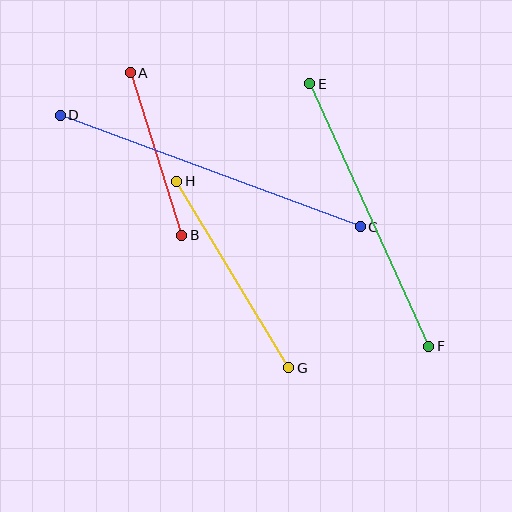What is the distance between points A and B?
The distance is approximately 171 pixels.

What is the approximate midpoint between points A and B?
The midpoint is at approximately (156, 154) pixels.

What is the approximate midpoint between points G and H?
The midpoint is at approximately (233, 274) pixels.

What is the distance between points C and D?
The distance is approximately 320 pixels.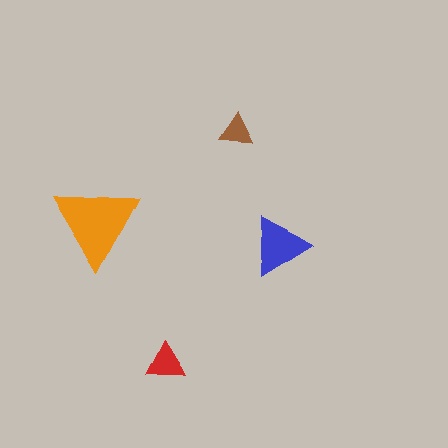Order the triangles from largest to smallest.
the orange one, the blue one, the red one, the brown one.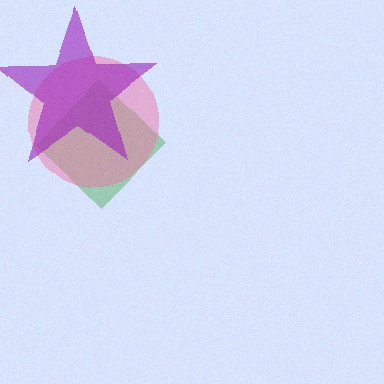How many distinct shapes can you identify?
There are 3 distinct shapes: a green diamond, a pink circle, a purple star.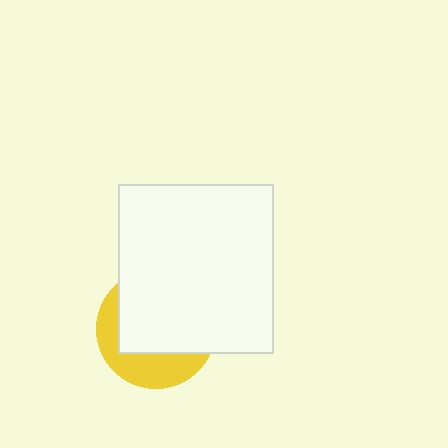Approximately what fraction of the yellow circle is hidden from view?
Roughly 65% of the yellow circle is hidden behind the white rectangle.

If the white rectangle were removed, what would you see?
You would see the complete yellow circle.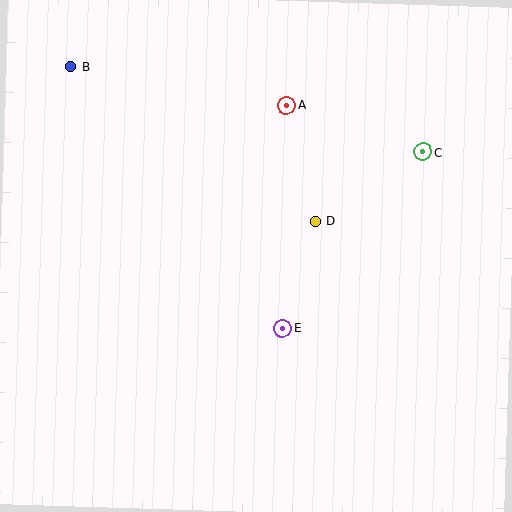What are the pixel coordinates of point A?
Point A is at (286, 105).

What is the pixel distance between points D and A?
The distance between D and A is 120 pixels.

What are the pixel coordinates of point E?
Point E is at (283, 328).